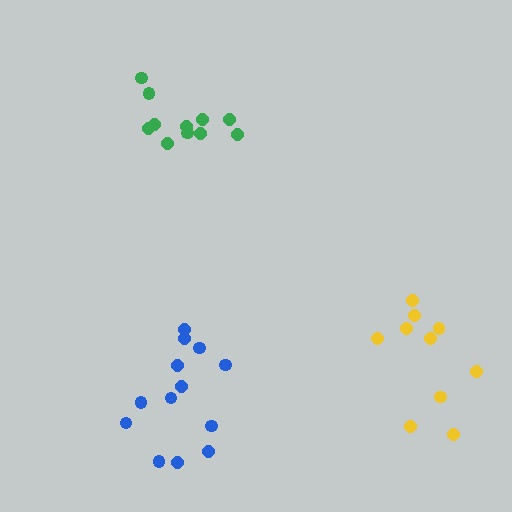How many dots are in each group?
Group 1: 13 dots, Group 2: 11 dots, Group 3: 10 dots (34 total).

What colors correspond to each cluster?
The clusters are colored: blue, green, yellow.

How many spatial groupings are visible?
There are 3 spatial groupings.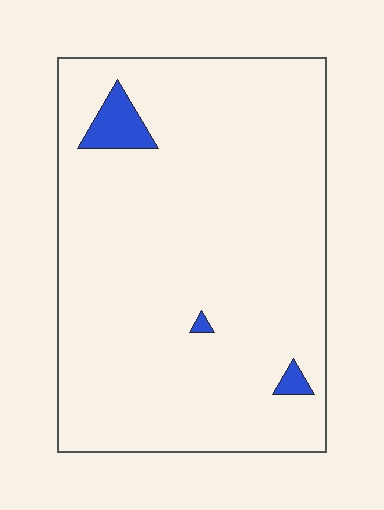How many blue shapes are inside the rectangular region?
3.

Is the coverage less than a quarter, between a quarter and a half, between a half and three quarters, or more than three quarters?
Less than a quarter.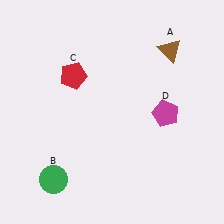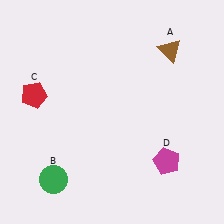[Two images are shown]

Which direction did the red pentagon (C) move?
The red pentagon (C) moved left.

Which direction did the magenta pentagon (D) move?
The magenta pentagon (D) moved down.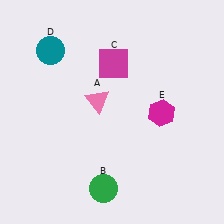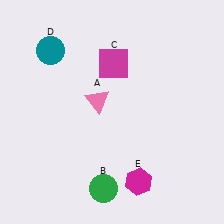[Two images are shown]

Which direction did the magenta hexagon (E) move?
The magenta hexagon (E) moved down.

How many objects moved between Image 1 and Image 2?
1 object moved between the two images.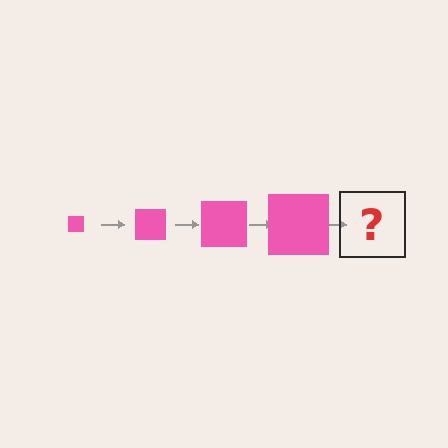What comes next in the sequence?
The next element should be a pink square, larger than the previous one.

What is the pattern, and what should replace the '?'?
The pattern is that the square gets progressively larger each step. The '?' should be a pink square, larger than the previous one.